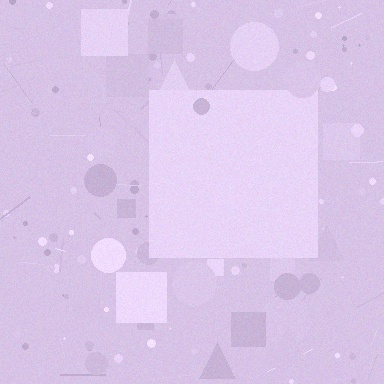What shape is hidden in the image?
A square is hidden in the image.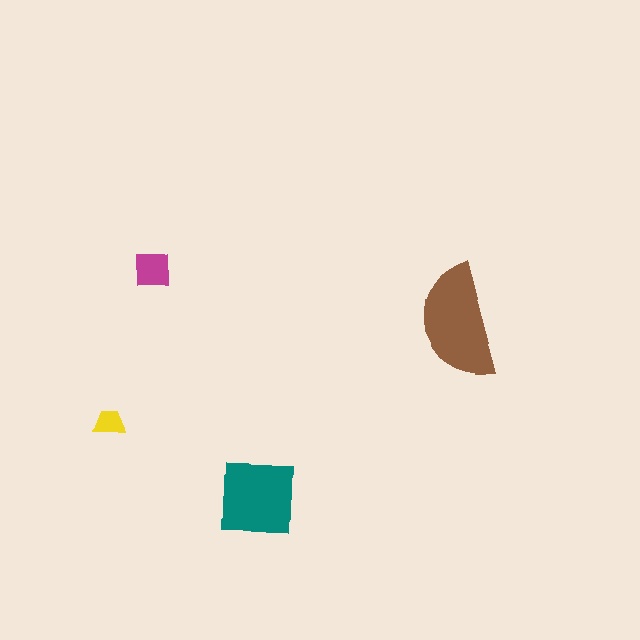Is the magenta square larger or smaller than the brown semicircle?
Smaller.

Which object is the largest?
The brown semicircle.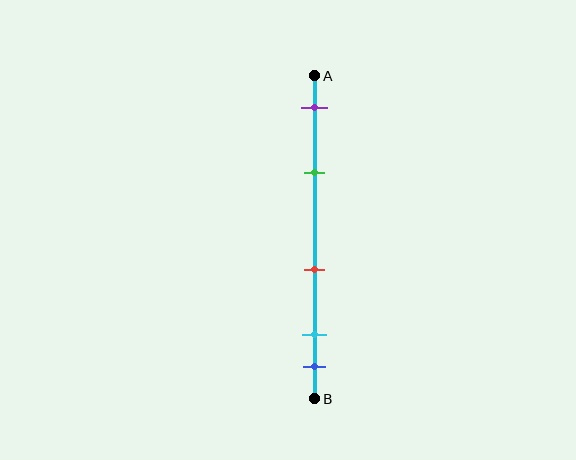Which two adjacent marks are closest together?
The cyan and blue marks are the closest adjacent pair.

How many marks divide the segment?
There are 5 marks dividing the segment.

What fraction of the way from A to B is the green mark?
The green mark is approximately 30% (0.3) of the way from A to B.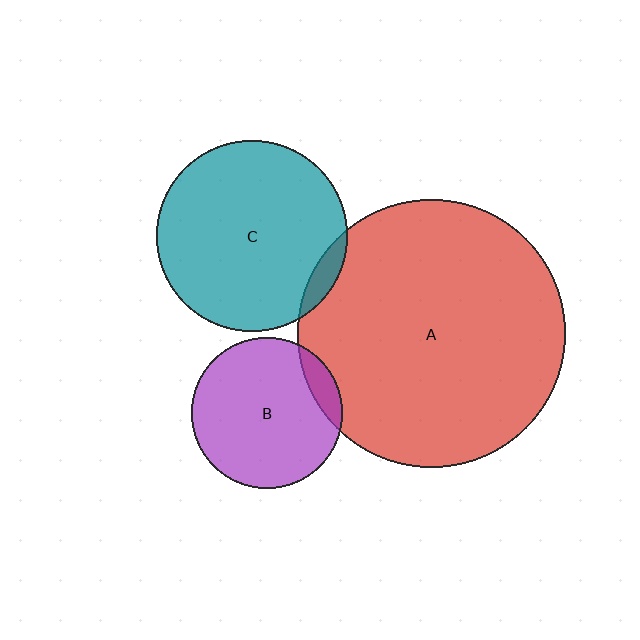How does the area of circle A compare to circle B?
Approximately 3.2 times.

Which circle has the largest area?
Circle A (red).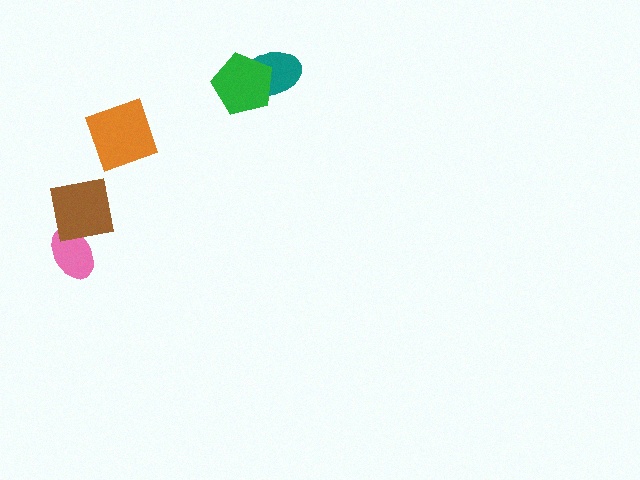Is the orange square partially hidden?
No, no other shape covers it.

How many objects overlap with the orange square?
0 objects overlap with the orange square.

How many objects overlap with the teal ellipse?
1 object overlaps with the teal ellipse.